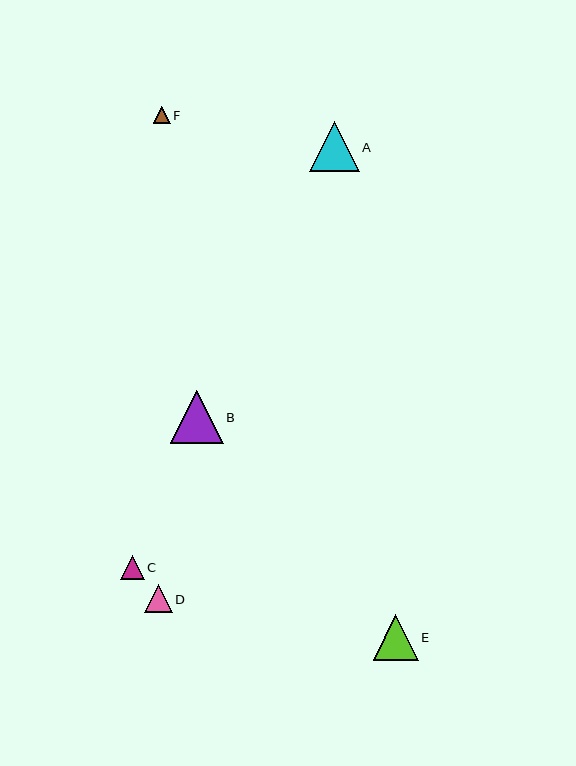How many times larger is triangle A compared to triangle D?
Triangle A is approximately 1.8 times the size of triangle D.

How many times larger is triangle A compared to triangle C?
Triangle A is approximately 2.1 times the size of triangle C.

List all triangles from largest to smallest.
From largest to smallest: B, A, E, D, C, F.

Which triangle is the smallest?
Triangle F is the smallest with a size of approximately 17 pixels.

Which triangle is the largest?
Triangle B is the largest with a size of approximately 53 pixels.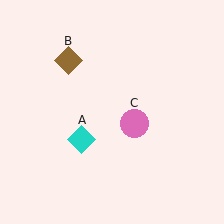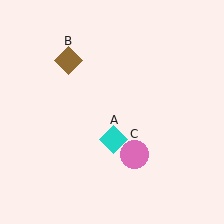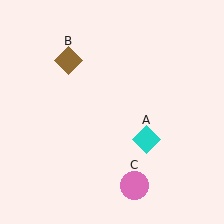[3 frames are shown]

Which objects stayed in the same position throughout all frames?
Brown diamond (object B) remained stationary.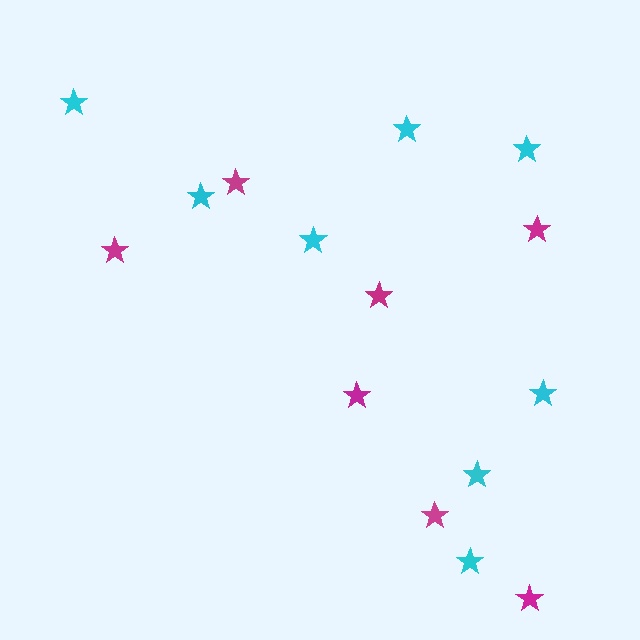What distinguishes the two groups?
There are 2 groups: one group of cyan stars (8) and one group of magenta stars (7).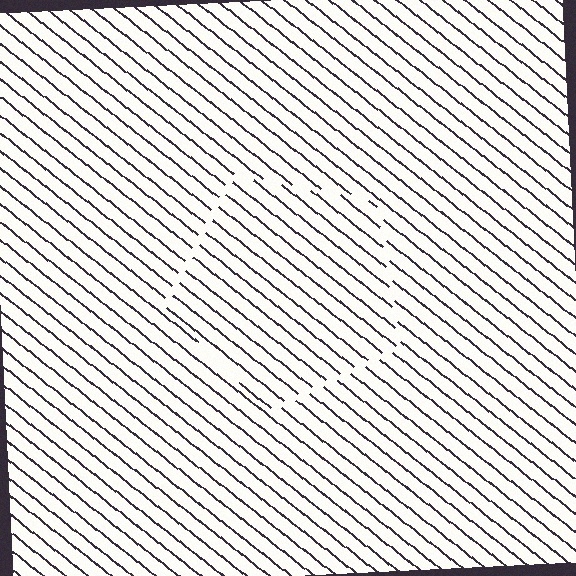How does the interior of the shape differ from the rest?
The interior of the shape contains the same grating, shifted by half a period — the contour is defined by the phase discontinuity where line-ends from the inner and outer gratings abut.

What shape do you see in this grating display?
An illusory pentagon. The interior of the shape contains the same grating, shifted by half a period — the contour is defined by the phase discontinuity where line-ends from the inner and outer gratings abut.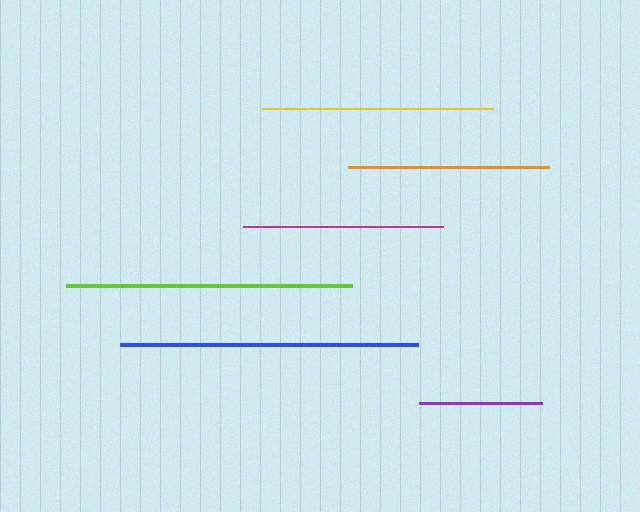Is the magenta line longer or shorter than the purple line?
The magenta line is longer than the purple line.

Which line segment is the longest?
The blue line is the longest at approximately 299 pixels.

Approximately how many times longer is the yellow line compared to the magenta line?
The yellow line is approximately 1.2 times the length of the magenta line.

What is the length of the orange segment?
The orange segment is approximately 202 pixels long.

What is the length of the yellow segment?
The yellow segment is approximately 231 pixels long.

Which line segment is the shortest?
The purple line is the shortest at approximately 123 pixels.